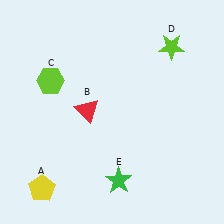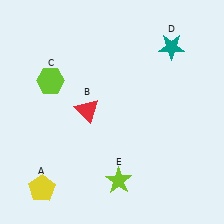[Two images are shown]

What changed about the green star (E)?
In Image 1, E is green. In Image 2, it changed to lime.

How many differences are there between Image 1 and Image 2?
There are 2 differences between the two images.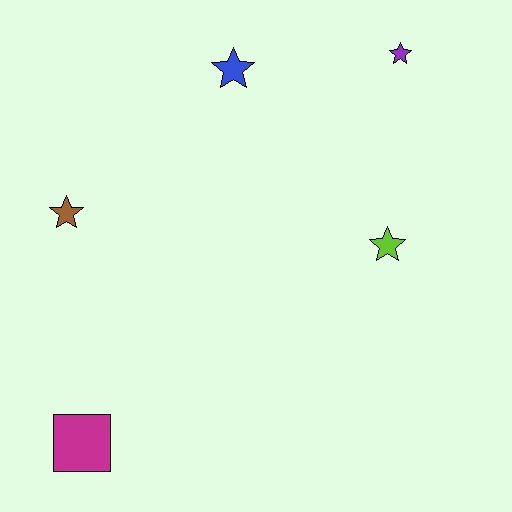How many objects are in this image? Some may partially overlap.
There are 5 objects.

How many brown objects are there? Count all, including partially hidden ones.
There is 1 brown object.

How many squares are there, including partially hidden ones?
There is 1 square.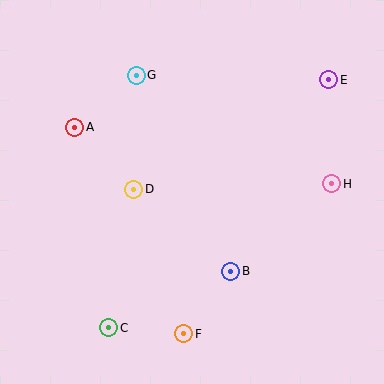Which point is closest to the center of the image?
Point D at (134, 189) is closest to the center.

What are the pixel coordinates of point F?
Point F is at (184, 334).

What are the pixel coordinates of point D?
Point D is at (134, 189).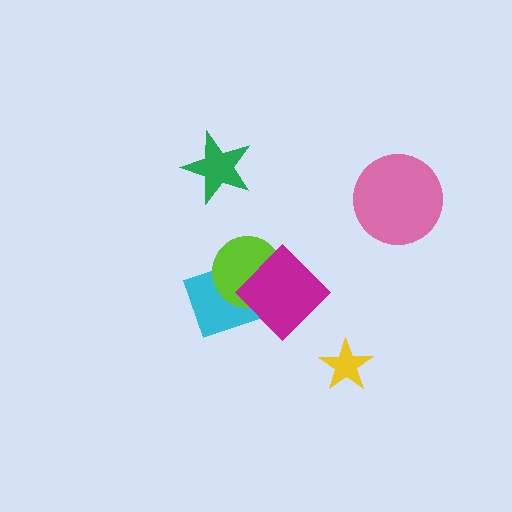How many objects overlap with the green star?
0 objects overlap with the green star.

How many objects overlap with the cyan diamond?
2 objects overlap with the cyan diamond.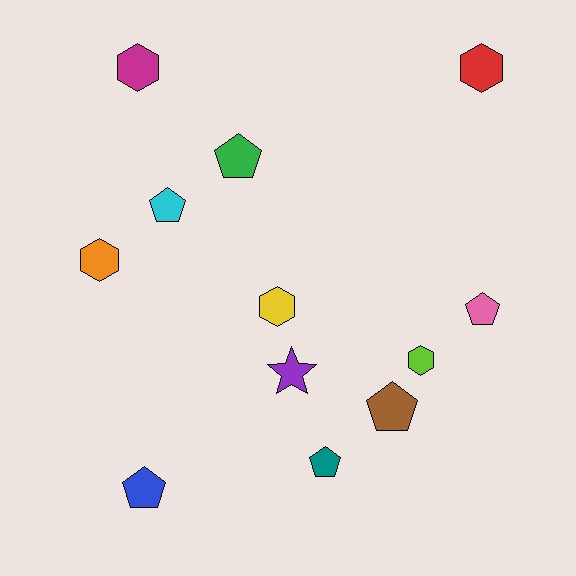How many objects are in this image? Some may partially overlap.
There are 12 objects.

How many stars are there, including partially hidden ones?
There is 1 star.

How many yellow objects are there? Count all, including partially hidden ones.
There is 1 yellow object.